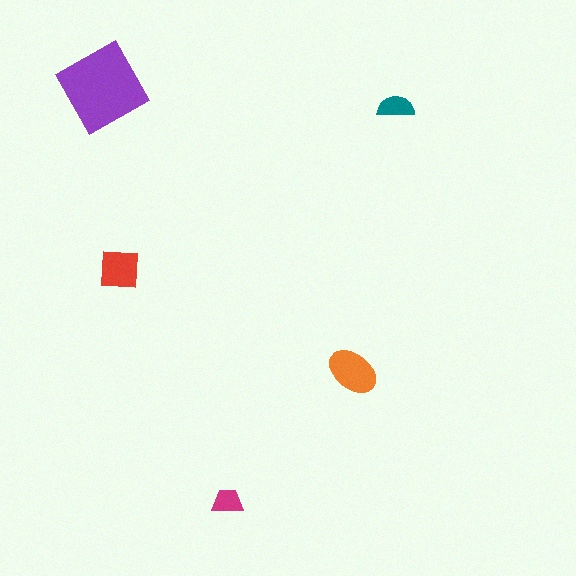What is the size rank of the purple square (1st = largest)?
1st.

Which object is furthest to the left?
The purple square is leftmost.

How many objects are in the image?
There are 5 objects in the image.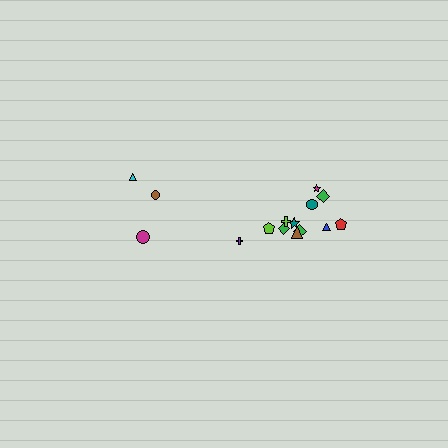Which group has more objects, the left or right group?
The right group.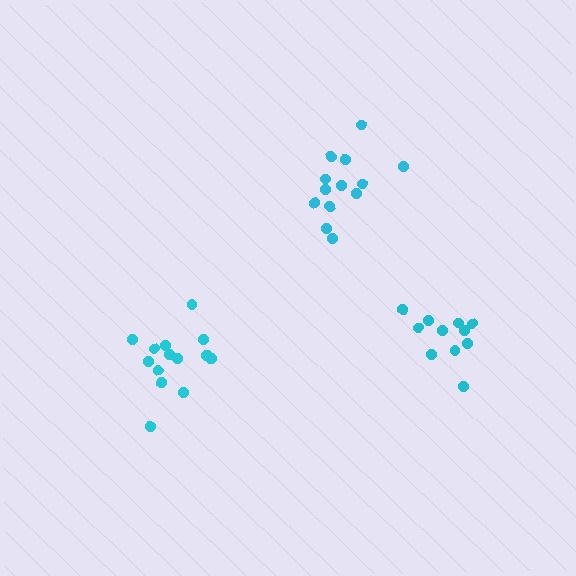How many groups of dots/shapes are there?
There are 3 groups.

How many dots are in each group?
Group 1: 13 dots, Group 2: 14 dots, Group 3: 11 dots (38 total).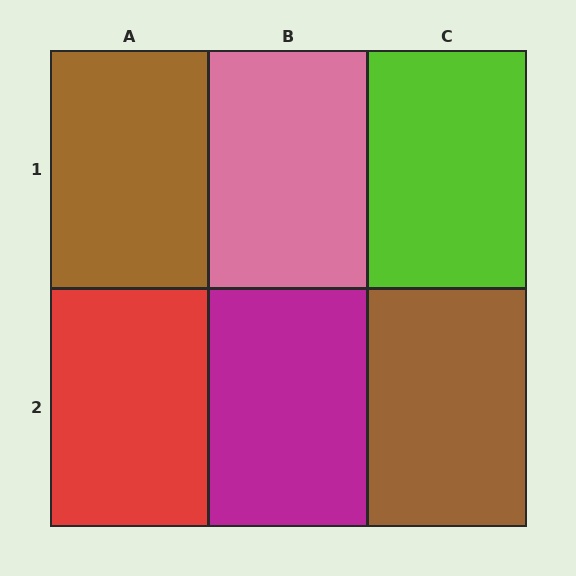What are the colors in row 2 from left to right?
Red, magenta, brown.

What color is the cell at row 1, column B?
Pink.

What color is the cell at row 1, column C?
Lime.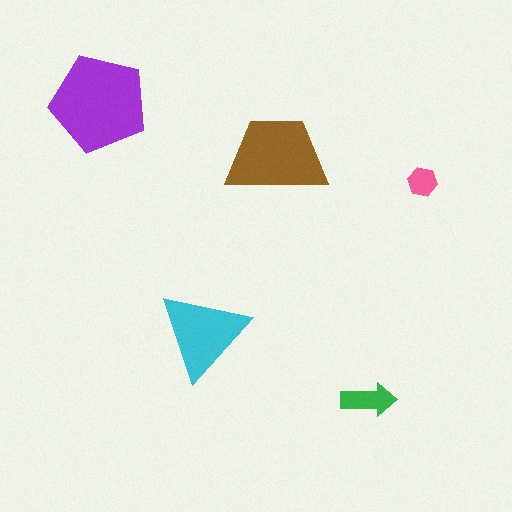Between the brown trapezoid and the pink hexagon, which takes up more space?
The brown trapezoid.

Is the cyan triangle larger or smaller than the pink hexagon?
Larger.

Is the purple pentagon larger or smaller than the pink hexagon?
Larger.